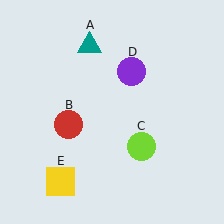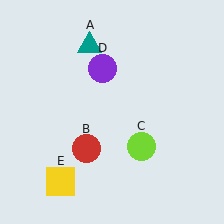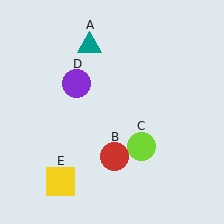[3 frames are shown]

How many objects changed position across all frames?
2 objects changed position: red circle (object B), purple circle (object D).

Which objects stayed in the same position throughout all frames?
Teal triangle (object A) and lime circle (object C) and yellow square (object E) remained stationary.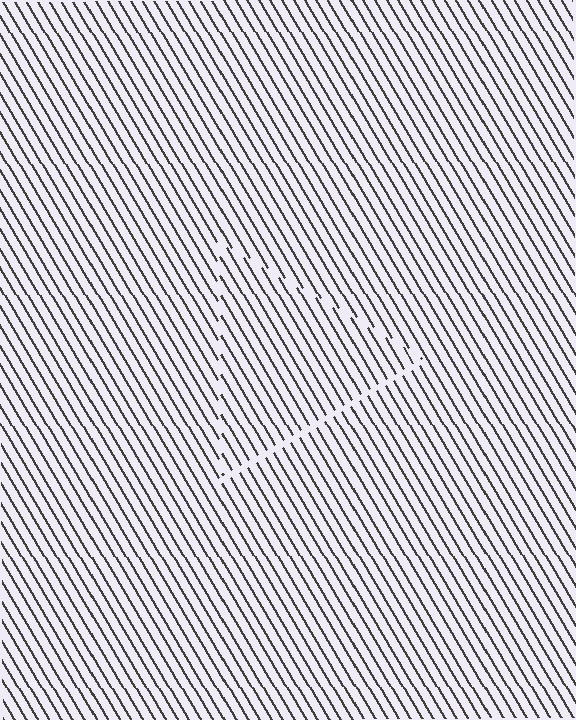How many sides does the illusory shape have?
3 sides — the line-ends trace a triangle.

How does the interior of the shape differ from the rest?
The interior of the shape contains the same grating, shifted by half a period — the contour is defined by the phase discontinuity where line-ends from the inner and outer gratings abut.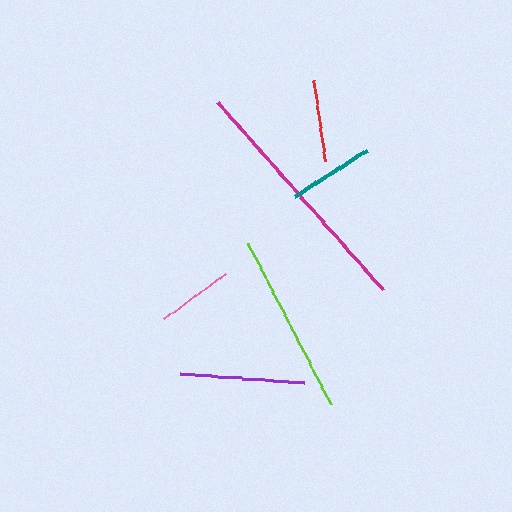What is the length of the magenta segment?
The magenta segment is approximately 249 pixels long.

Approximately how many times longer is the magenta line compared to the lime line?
The magenta line is approximately 1.4 times the length of the lime line.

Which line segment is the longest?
The magenta line is the longest at approximately 249 pixels.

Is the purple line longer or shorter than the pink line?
The purple line is longer than the pink line.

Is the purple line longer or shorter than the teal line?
The purple line is longer than the teal line.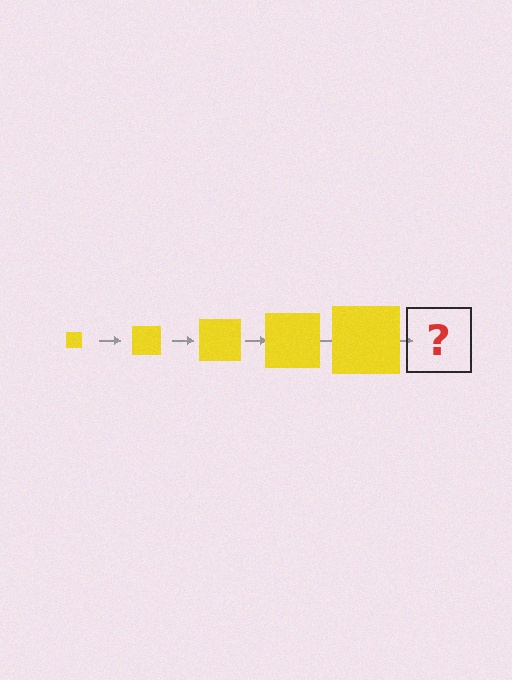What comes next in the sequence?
The next element should be a yellow square, larger than the previous one.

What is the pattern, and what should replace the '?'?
The pattern is that the square gets progressively larger each step. The '?' should be a yellow square, larger than the previous one.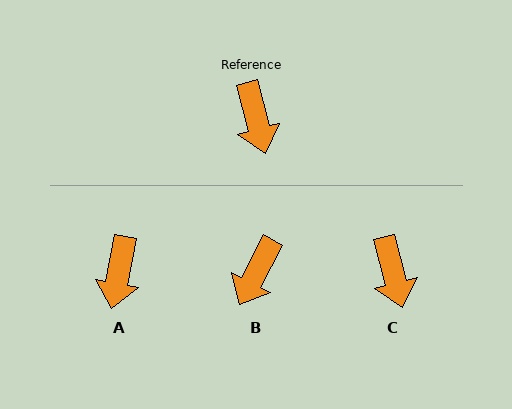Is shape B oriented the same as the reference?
No, it is off by about 42 degrees.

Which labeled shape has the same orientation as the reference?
C.